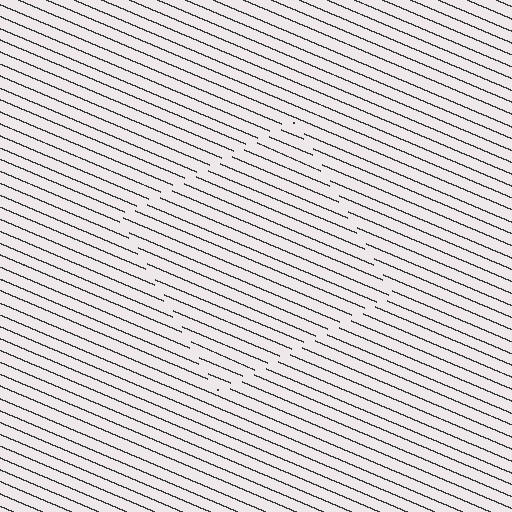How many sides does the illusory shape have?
4 sides — the line-ends trace a square.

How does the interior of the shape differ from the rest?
The interior of the shape contains the same grating, shifted by half a period — the contour is defined by the phase discontinuity where line-ends from the inner and outer gratings abut.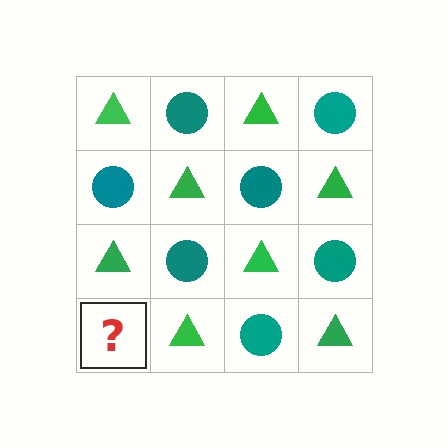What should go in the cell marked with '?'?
The missing cell should contain a teal circle.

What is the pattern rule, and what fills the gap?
The rule is that it alternates green triangle and teal circle in a checkerboard pattern. The gap should be filled with a teal circle.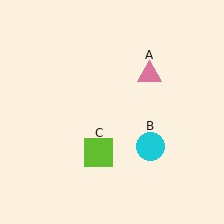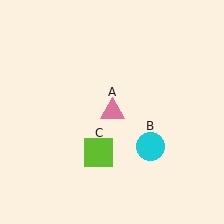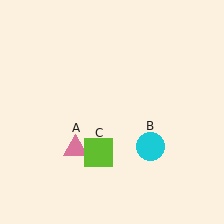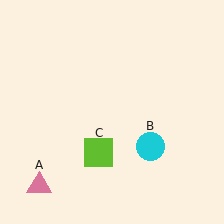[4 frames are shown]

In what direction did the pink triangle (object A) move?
The pink triangle (object A) moved down and to the left.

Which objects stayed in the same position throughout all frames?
Cyan circle (object B) and lime square (object C) remained stationary.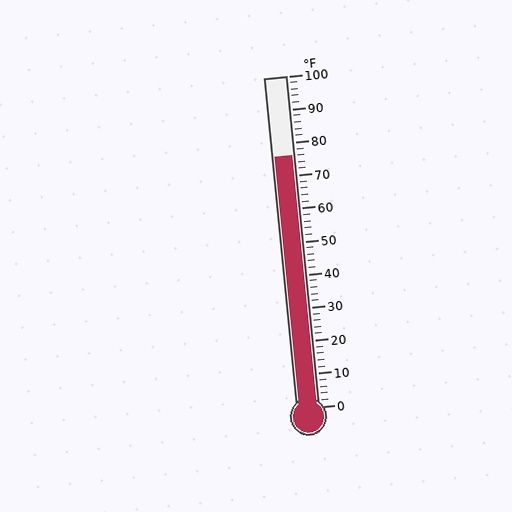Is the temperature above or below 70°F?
The temperature is above 70°F.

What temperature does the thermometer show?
The thermometer shows approximately 76°F.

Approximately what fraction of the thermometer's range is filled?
The thermometer is filled to approximately 75% of its range.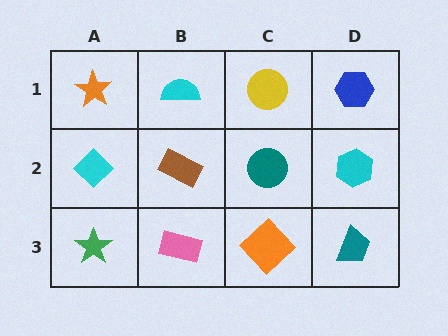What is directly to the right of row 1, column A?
A cyan semicircle.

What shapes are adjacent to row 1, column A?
A cyan diamond (row 2, column A), a cyan semicircle (row 1, column B).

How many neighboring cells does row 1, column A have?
2.